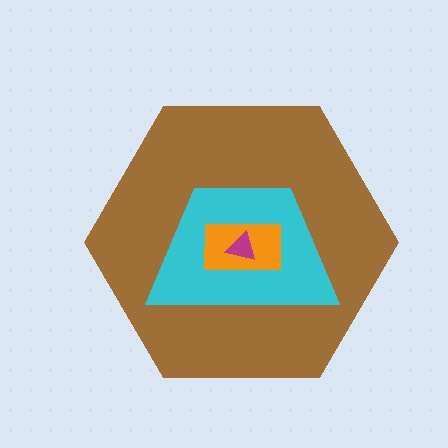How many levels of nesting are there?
4.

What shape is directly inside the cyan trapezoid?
The orange rectangle.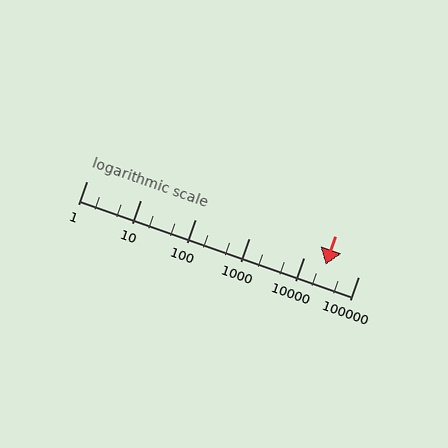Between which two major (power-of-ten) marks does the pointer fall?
The pointer is between 10000 and 100000.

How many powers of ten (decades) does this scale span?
The scale spans 5 decades, from 1 to 100000.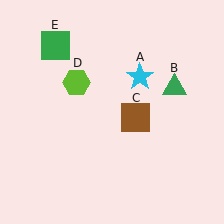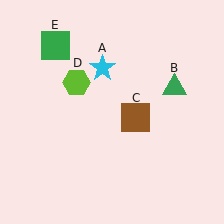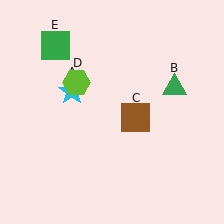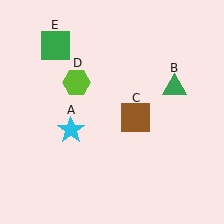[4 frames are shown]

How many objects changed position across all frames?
1 object changed position: cyan star (object A).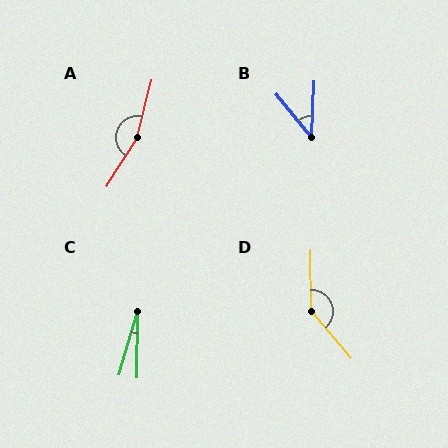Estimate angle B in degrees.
Approximately 42 degrees.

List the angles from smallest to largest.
C (16°), B (42°), D (140°), A (162°).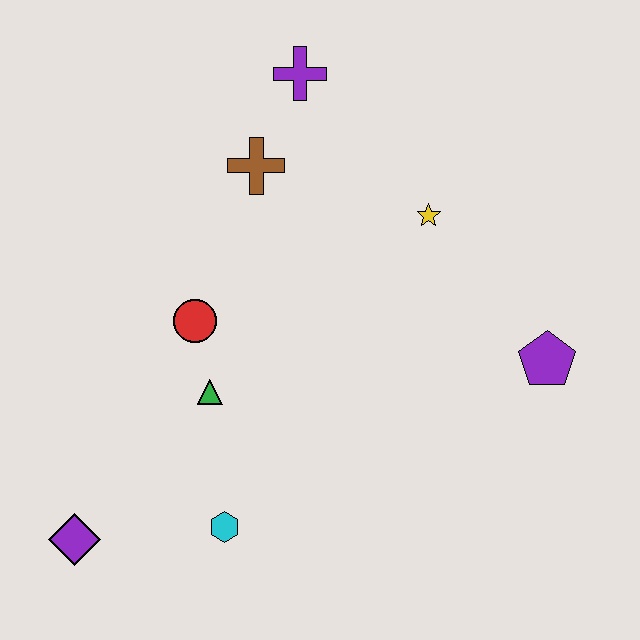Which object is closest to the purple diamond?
The cyan hexagon is closest to the purple diamond.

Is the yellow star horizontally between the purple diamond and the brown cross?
No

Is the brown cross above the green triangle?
Yes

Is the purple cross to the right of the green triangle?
Yes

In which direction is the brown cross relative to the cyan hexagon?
The brown cross is above the cyan hexagon.